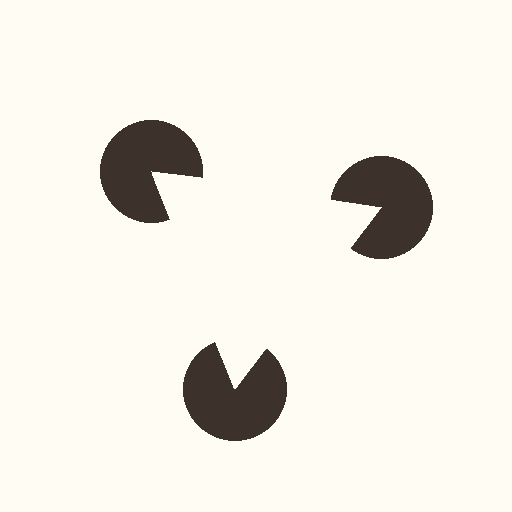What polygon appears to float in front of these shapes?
An illusory triangle — its edges are inferred from the aligned wedge cuts in the pac-man discs, not physically drawn.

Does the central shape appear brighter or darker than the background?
It typically appears slightly brighter than the background, even though no actual brightness change is drawn.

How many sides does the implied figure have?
3 sides.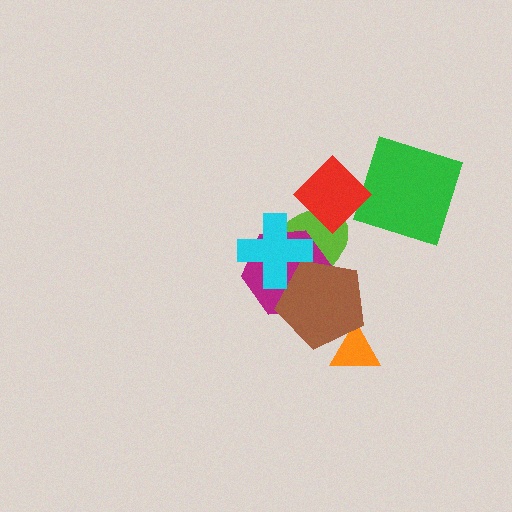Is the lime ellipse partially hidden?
Yes, it is partially covered by another shape.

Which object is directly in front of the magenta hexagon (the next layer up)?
The brown pentagon is directly in front of the magenta hexagon.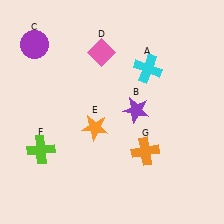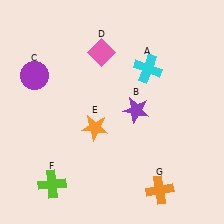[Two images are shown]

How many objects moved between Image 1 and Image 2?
3 objects moved between the two images.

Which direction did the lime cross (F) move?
The lime cross (F) moved down.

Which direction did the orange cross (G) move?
The orange cross (G) moved down.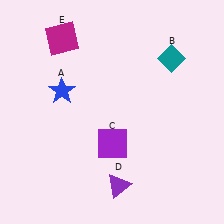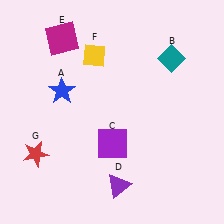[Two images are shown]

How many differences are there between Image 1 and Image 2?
There are 2 differences between the two images.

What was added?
A yellow diamond (F), a red star (G) were added in Image 2.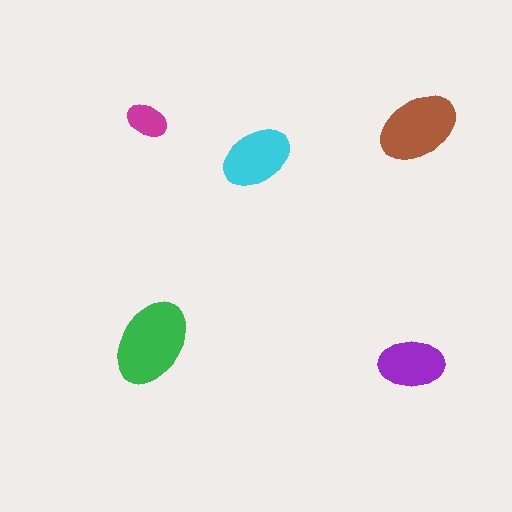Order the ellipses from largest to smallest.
the green one, the brown one, the cyan one, the purple one, the magenta one.